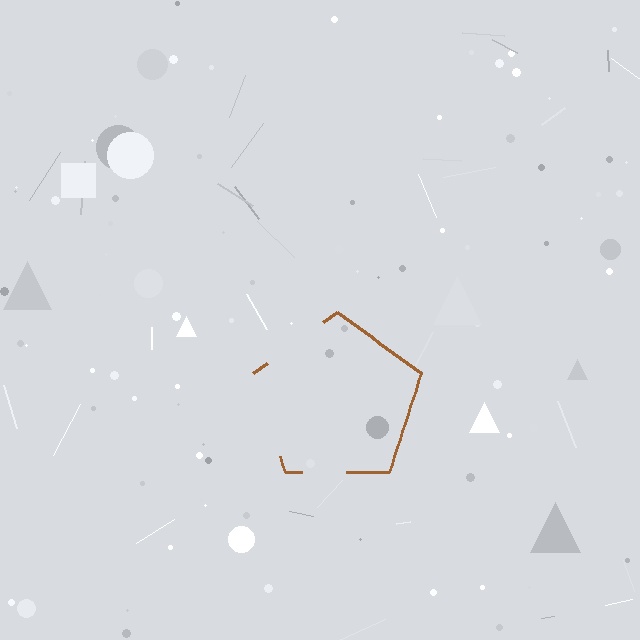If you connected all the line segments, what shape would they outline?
They would outline a pentagon.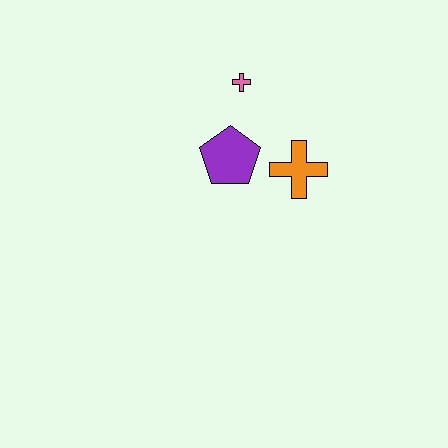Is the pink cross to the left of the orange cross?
Yes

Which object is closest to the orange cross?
The purple pentagon is closest to the orange cross.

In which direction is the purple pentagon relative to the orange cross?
The purple pentagon is to the left of the orange cross.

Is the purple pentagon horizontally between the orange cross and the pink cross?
No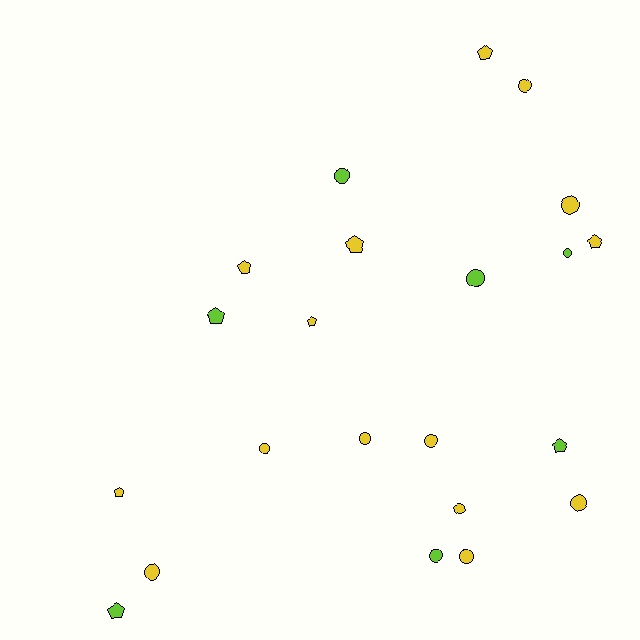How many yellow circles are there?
There are 9 yellow circles.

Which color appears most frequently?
Yellow, with 15 objects.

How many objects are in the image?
There are 22 objects.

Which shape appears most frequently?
Circle, with 13 objects.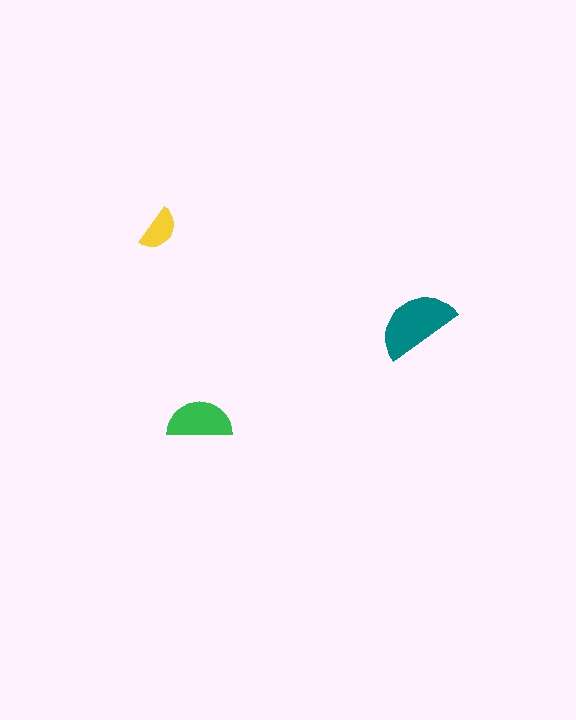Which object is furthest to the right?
The teal semicircle is rightmost.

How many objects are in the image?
There are 3 objects in the image.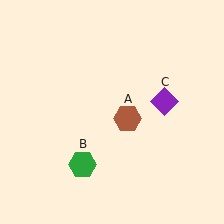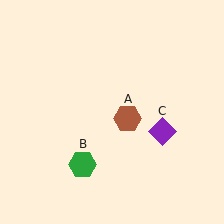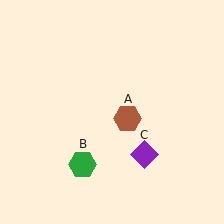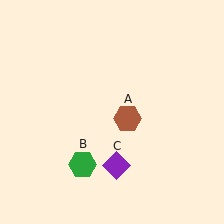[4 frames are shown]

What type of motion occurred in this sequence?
The purple diamond (object C) rotated clockwise around the center of the scene.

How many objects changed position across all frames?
1 object changed position: purple diamond (object C).